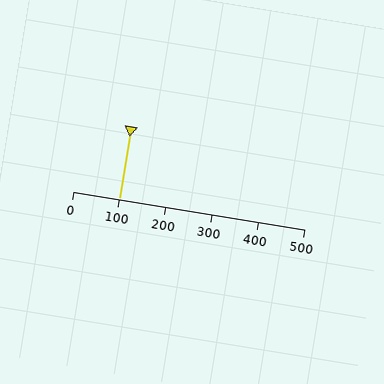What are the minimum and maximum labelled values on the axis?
The axis runs from 0 to 500.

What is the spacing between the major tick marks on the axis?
The major ticks are spaced 100 apart.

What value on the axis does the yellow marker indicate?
The marker indicates approximately 100.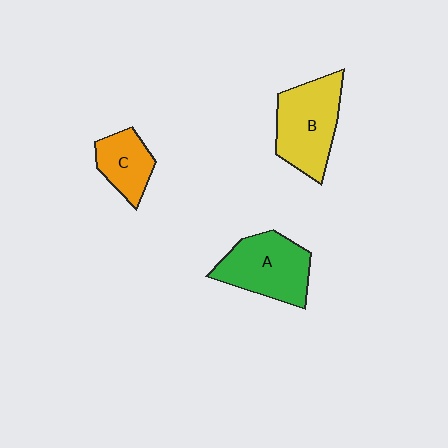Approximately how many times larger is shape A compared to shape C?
Approximately 1.6 times.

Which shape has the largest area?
Shape B (yellow).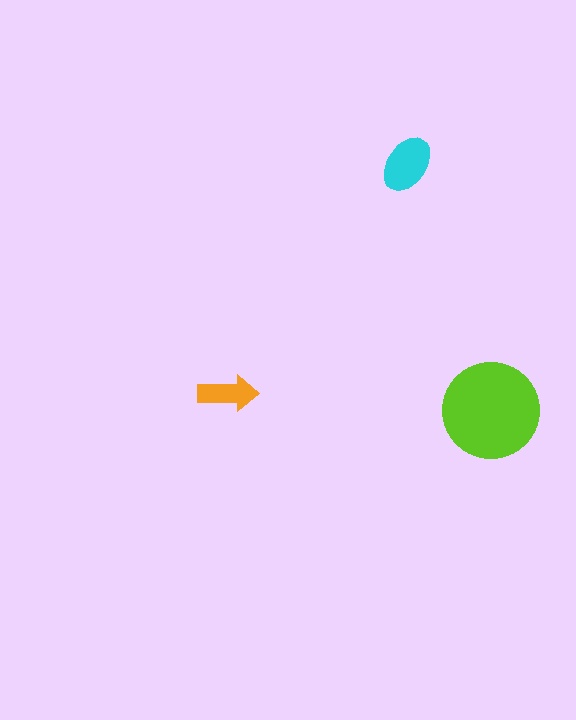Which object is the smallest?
The orange arrow.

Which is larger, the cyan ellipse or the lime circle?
The lime circle.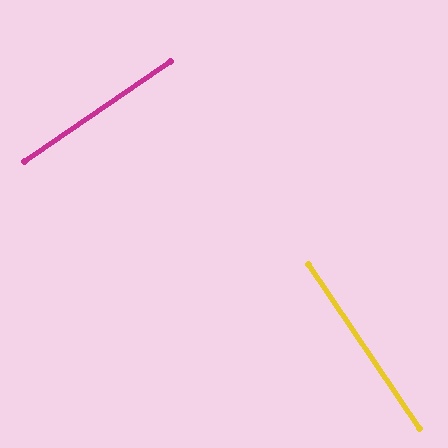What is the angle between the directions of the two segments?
Approximately 90 degrees.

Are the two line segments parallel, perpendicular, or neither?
Perpendicular — they meet at approximately 90°.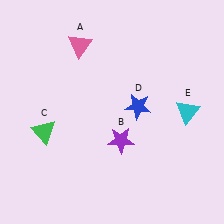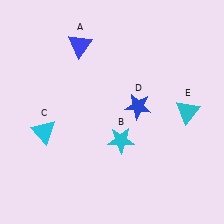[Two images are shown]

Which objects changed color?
A changed from pink to blue. B changed from purple to cyan. C changed from green to cyan.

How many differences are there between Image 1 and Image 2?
There are 3 differences between the two images.